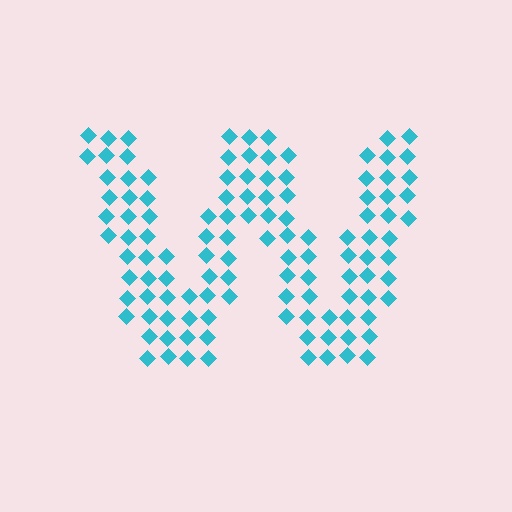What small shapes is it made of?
It is made of small diamonds.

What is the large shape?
The large shape is the letter W.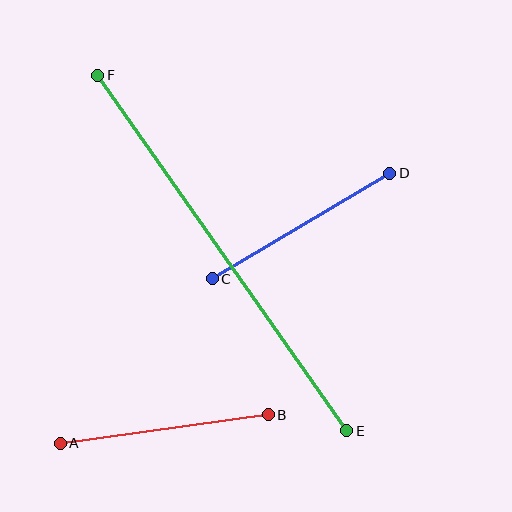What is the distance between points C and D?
The distance is approximately 207 pixels.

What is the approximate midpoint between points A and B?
The midpoint is at approximately (164, 429) pixels.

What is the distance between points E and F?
The distance is approximately 434 pixels.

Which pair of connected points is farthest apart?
Points E and F are farthest apart.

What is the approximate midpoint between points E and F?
The midpoint is at approximately (222, 253) pixels.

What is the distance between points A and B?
The distance is approximately 210 pixels.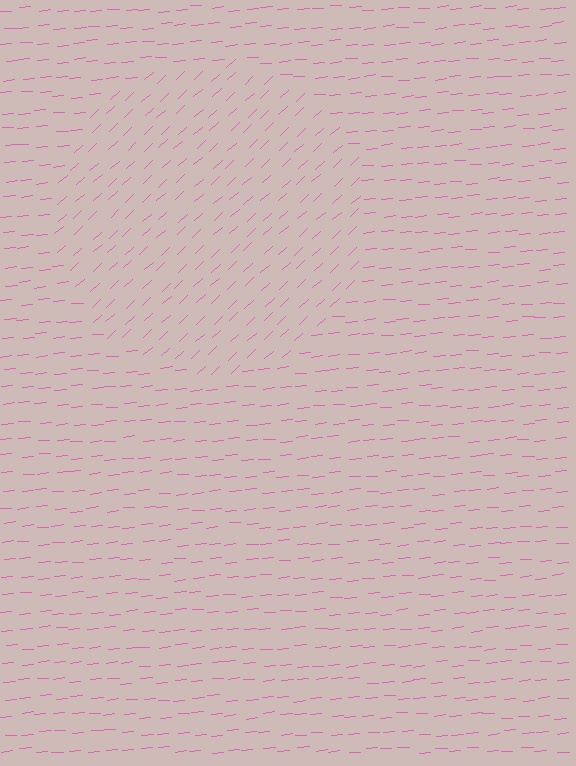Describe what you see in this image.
The image is filled with small pink line segments. A circle region in the image has lines oriented differently from the surrounding lines, creating a visible texture boundary.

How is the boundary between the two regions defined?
The boundary is defined purely by a change in line orientation (approximately 38 degrees difference). All lines are the same color and thickness.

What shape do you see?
I see a circle.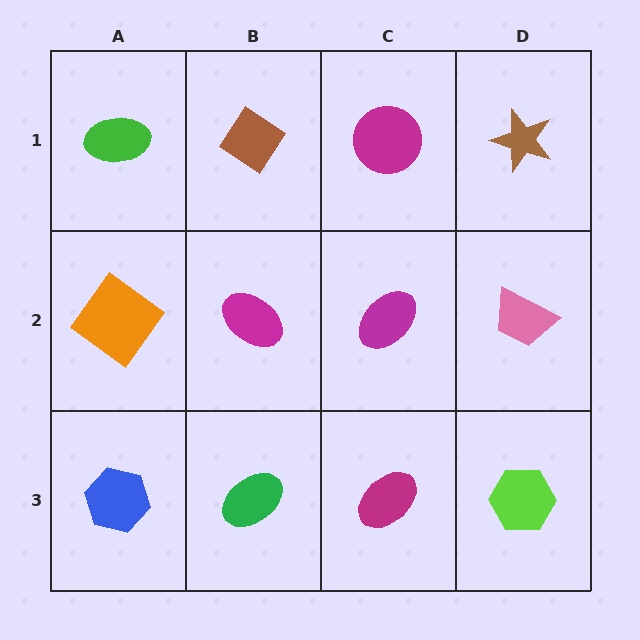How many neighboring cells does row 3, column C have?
3.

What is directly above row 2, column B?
A brown diamond.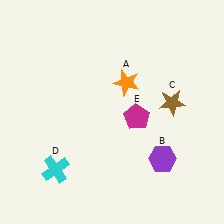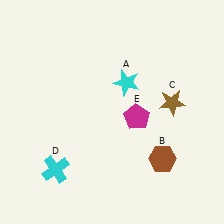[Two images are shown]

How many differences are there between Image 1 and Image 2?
There are 2 differences between the two images.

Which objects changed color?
A changed from orange to cyan. B changed from purple to brown.